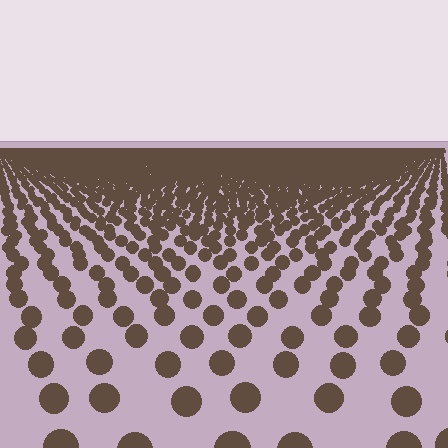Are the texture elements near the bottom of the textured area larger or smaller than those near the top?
Larger. Near the bottom, elements are closer to the viewer and appear at a bigger on-screen size.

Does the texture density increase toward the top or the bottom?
Density increases toward the top.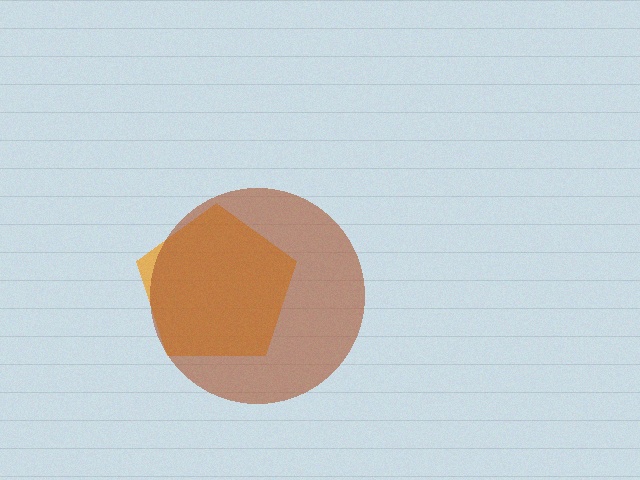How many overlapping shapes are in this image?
There are 2 overlapping shapes in the image.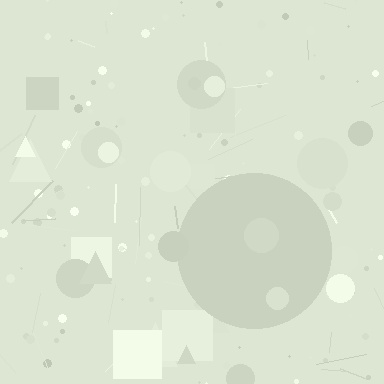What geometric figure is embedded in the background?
A circle is embedded in the background.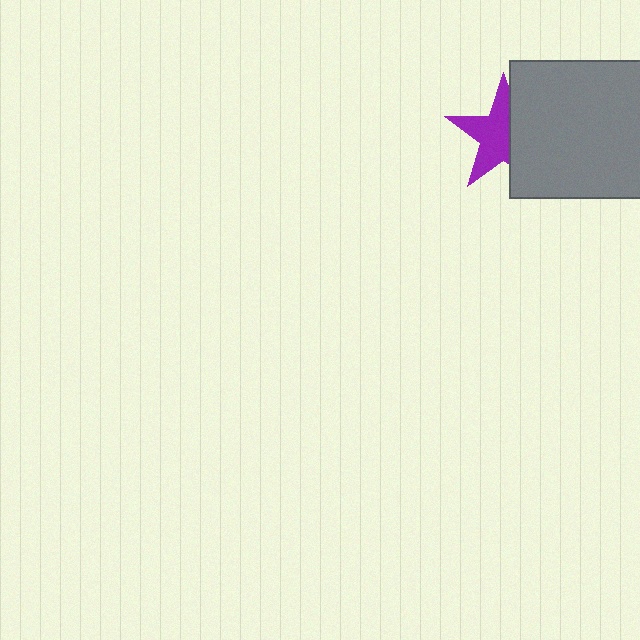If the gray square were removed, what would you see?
You would see the complete purple star.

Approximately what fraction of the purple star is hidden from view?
Roughly 40% of the purple star is hidden behind the gray square.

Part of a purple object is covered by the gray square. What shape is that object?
It is a star.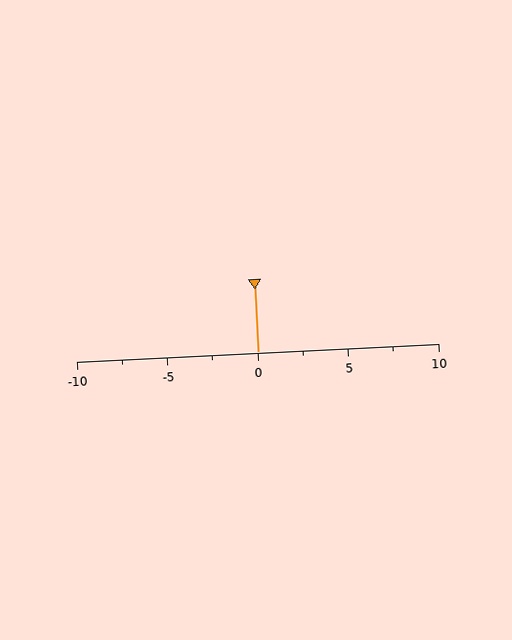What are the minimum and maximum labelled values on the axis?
The axis runs from -10 to 10.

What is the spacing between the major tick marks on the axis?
The major ticks are spaced 5 apart.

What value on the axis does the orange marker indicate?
The marker indicates approximately 0.